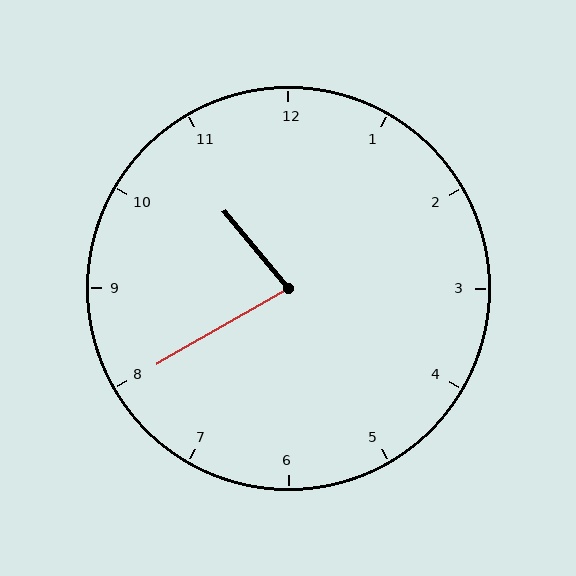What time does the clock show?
10:40.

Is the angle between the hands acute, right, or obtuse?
It is acute.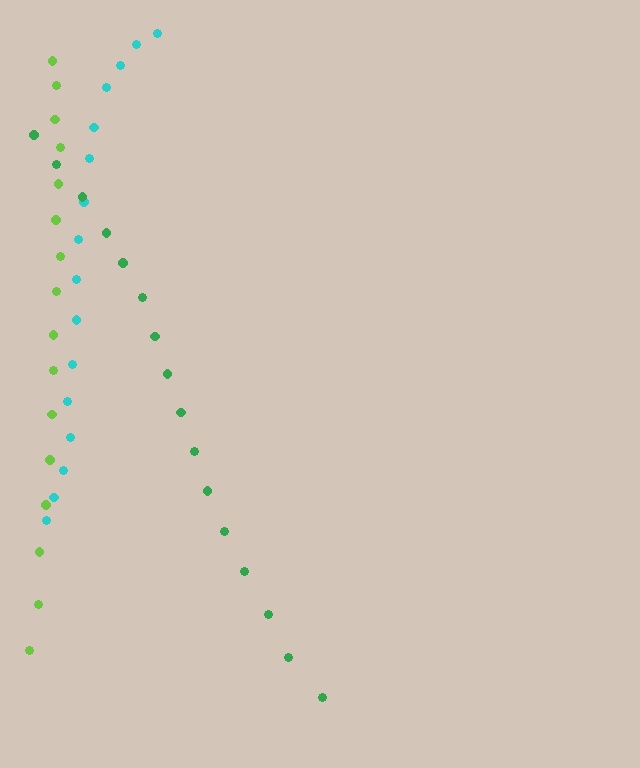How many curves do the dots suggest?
There are 3 distinct paths.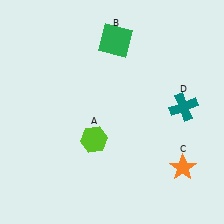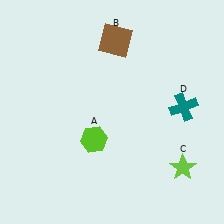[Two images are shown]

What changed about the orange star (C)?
In Image 1, C is orange. In Image 2, it changed to lime.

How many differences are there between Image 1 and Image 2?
There are 2 differences between the two images.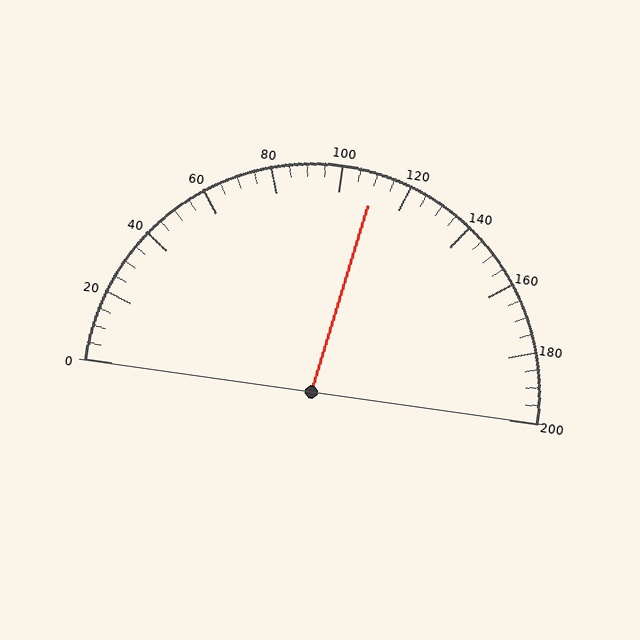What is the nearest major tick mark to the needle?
The nearest major tick mark is 120.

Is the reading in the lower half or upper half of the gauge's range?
The reading is in the upper half of the range (0 to 200).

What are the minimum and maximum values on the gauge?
The gauge ranges from 0 to 200.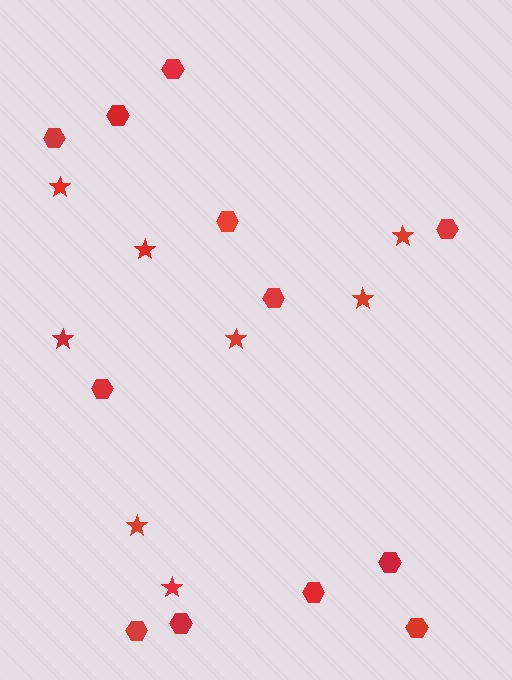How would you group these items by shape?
There are 2 groups: one group of hexagons (12) and one group of stars (8).